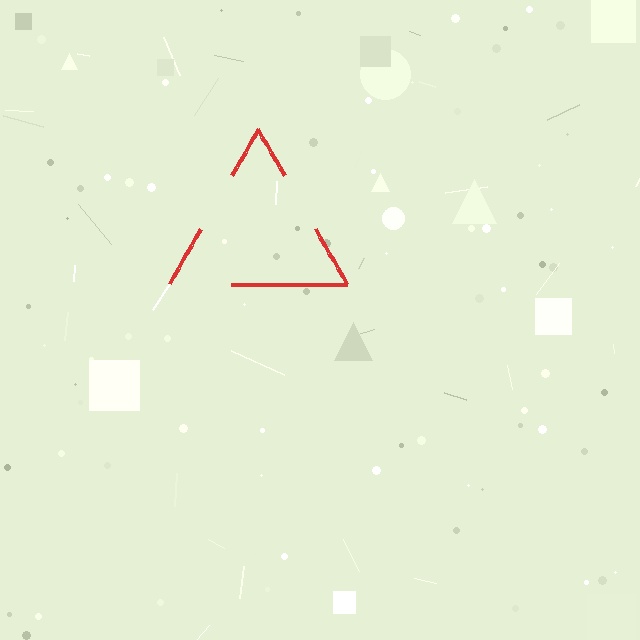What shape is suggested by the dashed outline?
The dashed outline suggests a triangle.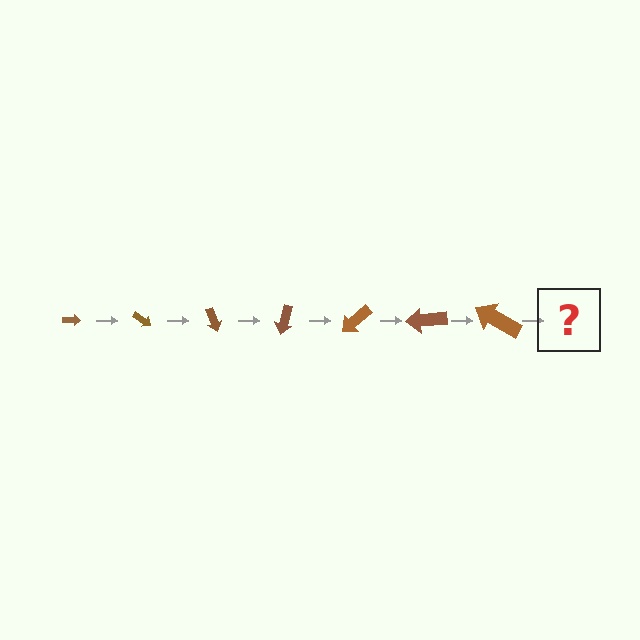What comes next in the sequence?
The next element should be an arrow, larger than the previous one and rotated 245 degrees from the start.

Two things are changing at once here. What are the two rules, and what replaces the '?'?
The two rules are that the arrow grows larger each step and it rotates 35 degrees each step. The '?' should be an arrow, larger than the previous one and rotated 245 degrees from the start.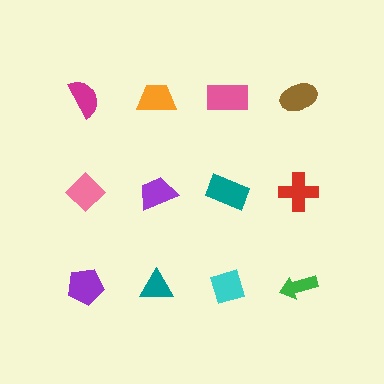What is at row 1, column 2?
An orange trapezoid.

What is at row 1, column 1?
A magenta semicircle.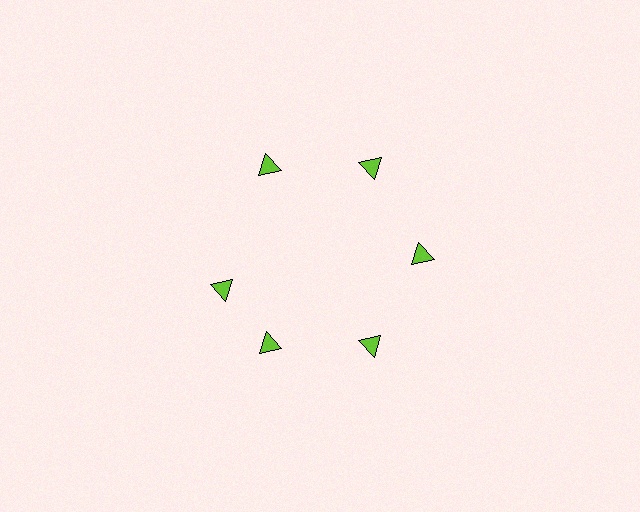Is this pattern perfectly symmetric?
No. The 6 lime triangles are arranged in a ring, but one element near the 9 o'clock position is rotated out of alignment along the ring, breaking the 6-fold rotational symmetry.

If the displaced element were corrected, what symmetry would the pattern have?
It would have 6-fold rotational symmetry — the pattern would map onto itself every 60 degrees.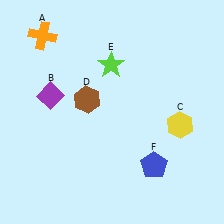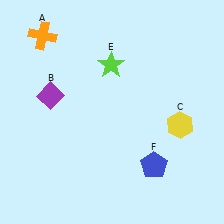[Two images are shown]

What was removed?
The brown hexagon (D) was removed in Image 2.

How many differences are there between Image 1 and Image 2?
There is 1 difference between the two images.